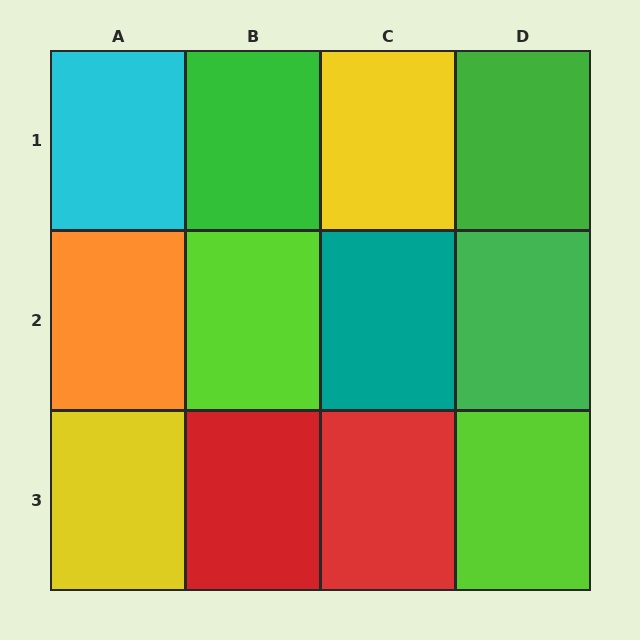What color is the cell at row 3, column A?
Yellow.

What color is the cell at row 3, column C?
Red.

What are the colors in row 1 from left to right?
Cyan, green, yellow, green.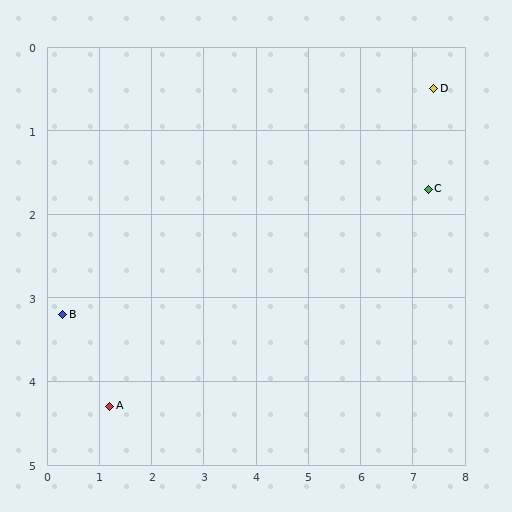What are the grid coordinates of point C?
Point C is at approximately (7.3, 1.7).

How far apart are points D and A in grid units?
Points D and A are about 7.3 grid units apart.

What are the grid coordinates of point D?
Point D is at approximately (7.4, 0.5).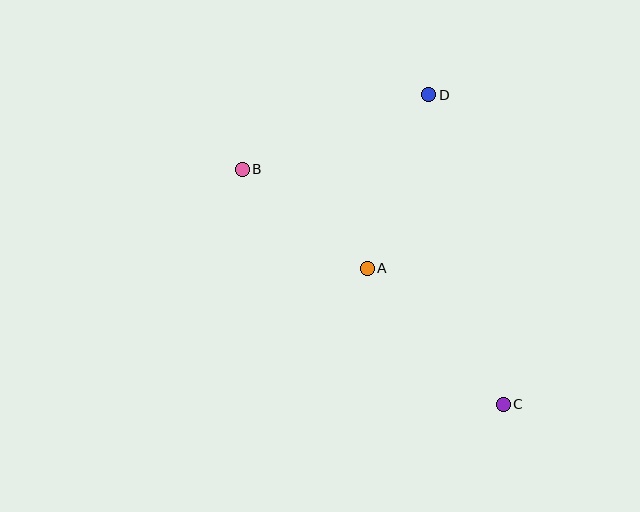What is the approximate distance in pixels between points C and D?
The distance between C and D is approximately 319 pixels.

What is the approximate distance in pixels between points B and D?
The distance between B and D is approximately 201 pixels.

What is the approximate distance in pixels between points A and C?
The distance between A and C is approximately 192 pixels.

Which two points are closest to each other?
Points A and B are closest to each other.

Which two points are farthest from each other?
Points B and C are farthest from each other.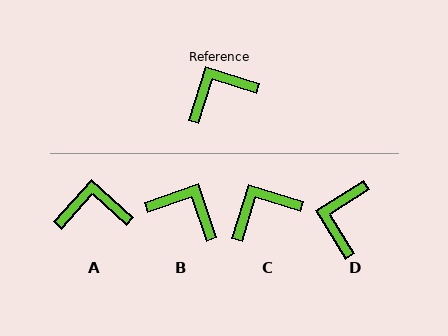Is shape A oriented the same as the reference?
No, it is off by about 25 degrees.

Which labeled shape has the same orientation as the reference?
C.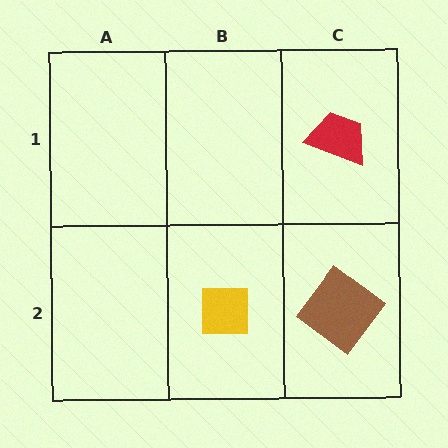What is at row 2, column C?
A brown diamond.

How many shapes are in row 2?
2 shapes.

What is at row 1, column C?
A red trapezoid.